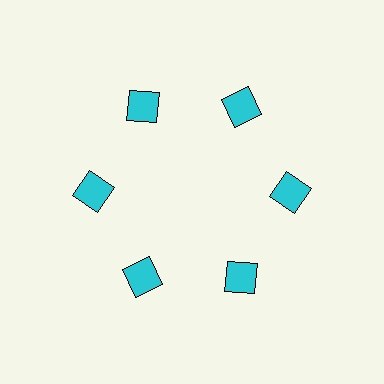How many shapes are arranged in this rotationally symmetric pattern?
There are 6 shapes, arranged in 6 groups of 1.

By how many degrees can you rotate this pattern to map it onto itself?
The pattern maps onto itself every 60 degrees of rotation.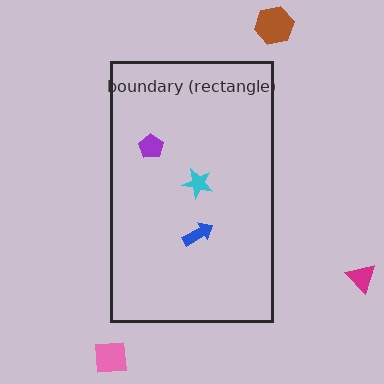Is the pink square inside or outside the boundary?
Outside.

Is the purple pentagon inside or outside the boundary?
Inside.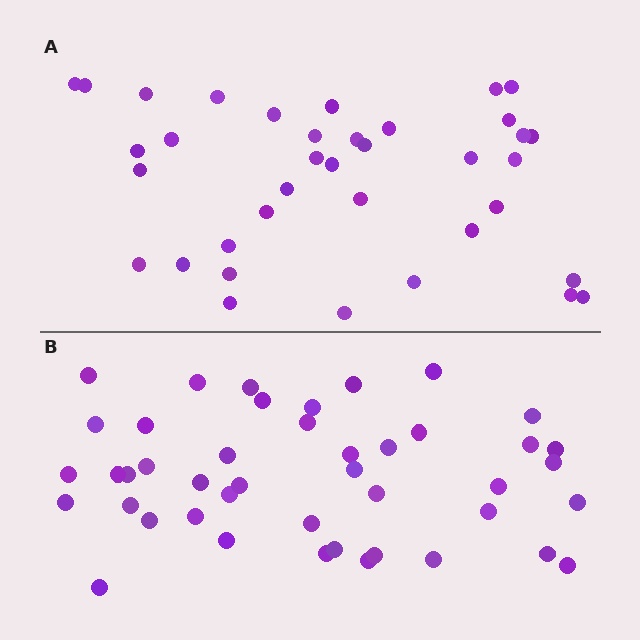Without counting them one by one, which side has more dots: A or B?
Region B (the bottom region) has more dots.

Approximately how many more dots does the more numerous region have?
Region B has roughly 8 or so more dots than region A.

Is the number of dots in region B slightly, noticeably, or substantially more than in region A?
Region B has only slightly more — the two regions are fairly close. The ratio is roughly 1.2 to 1.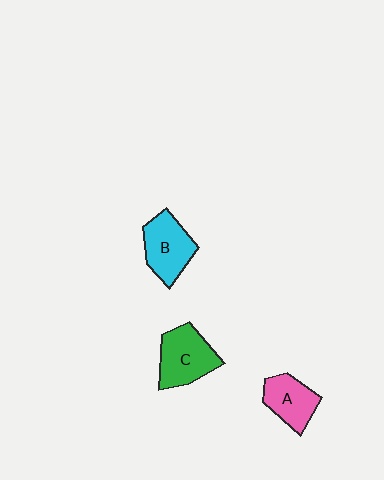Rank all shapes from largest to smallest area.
From largest to smallest: C (green), B (cyan), A (pink).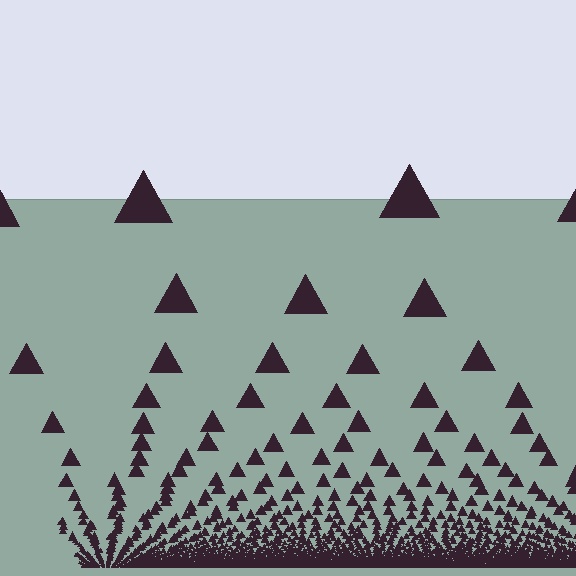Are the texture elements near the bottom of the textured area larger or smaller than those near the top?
Smaller. The gradient is inverted — elements near the bottom are smaller and denser.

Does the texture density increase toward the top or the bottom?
Density increases toward the bottom.